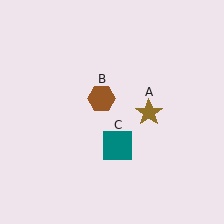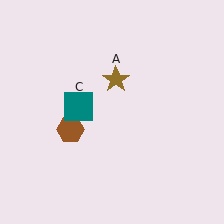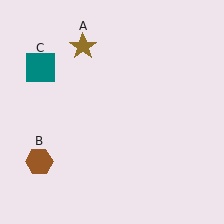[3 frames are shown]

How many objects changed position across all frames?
3 objects changed position: brown star (object A), brown hexagon (object B), teal square (object C).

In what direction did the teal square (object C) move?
The teal square (object C) moved up and to the left.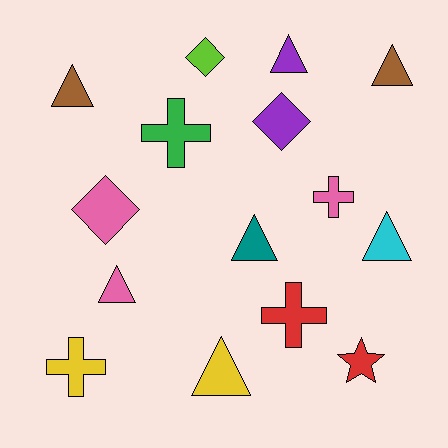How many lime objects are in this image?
There is 1 lime object.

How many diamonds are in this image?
There are 3 diamonds.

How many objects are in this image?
There are 15 objects.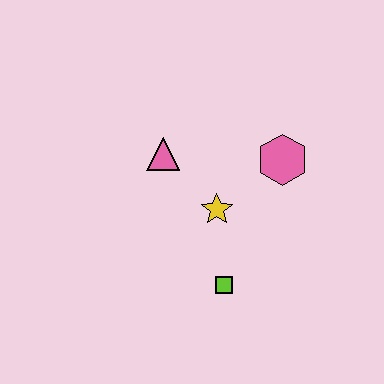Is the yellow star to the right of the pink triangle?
Yes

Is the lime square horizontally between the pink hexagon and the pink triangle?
Yes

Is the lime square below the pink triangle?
Yes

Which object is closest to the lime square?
The yellow star is closest to the lime square.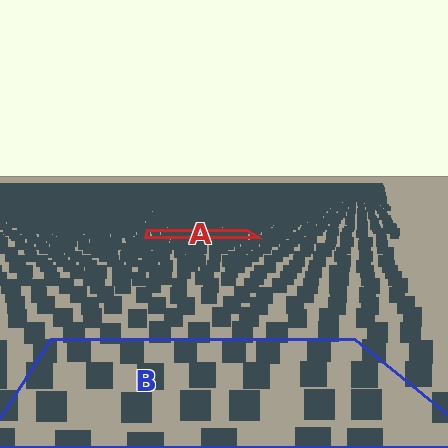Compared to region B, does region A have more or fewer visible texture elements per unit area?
Region A has more texture elements per unit area — they are packed more densely because it is farther away.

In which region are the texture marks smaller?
The texture marks are smaller in region A, because it is farther away.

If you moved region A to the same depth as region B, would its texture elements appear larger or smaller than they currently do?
They would appear larger. At a closer depth, the same texture elements are projected at a bigger on-screen size.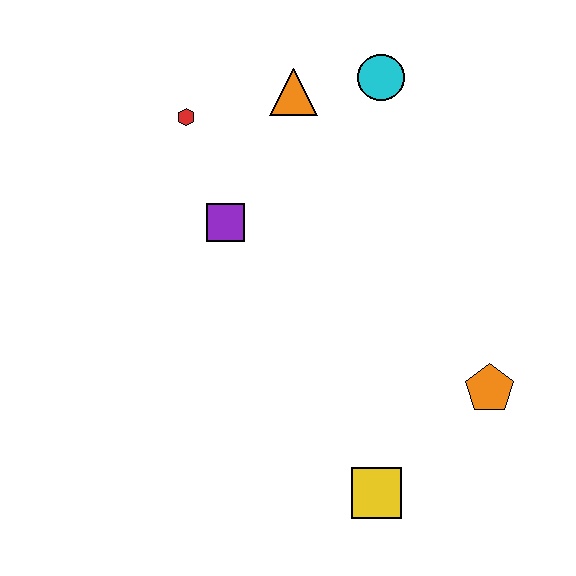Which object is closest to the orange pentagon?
The yellow square is closest to the orange pentagon.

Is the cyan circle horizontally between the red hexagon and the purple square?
No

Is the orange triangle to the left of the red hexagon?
No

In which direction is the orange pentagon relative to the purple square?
The orange pentagon is to the right of the purple square.